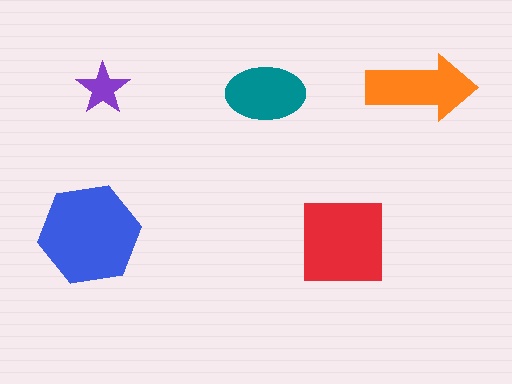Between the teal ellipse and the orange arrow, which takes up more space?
The orange arrow.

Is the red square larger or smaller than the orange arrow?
Larger.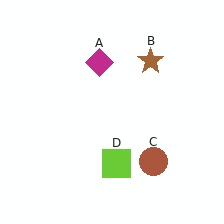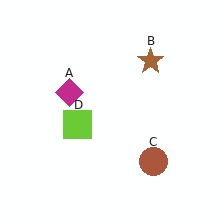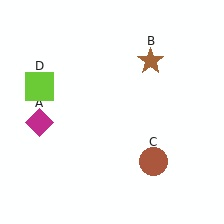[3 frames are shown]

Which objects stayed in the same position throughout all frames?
Brown star (object B) and brown circle (object C) remained stationary.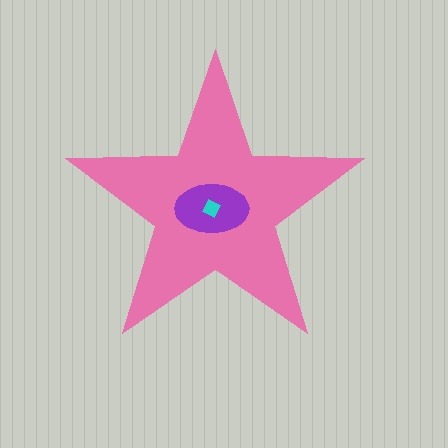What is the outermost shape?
The pink star.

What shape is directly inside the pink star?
The purple ellipse.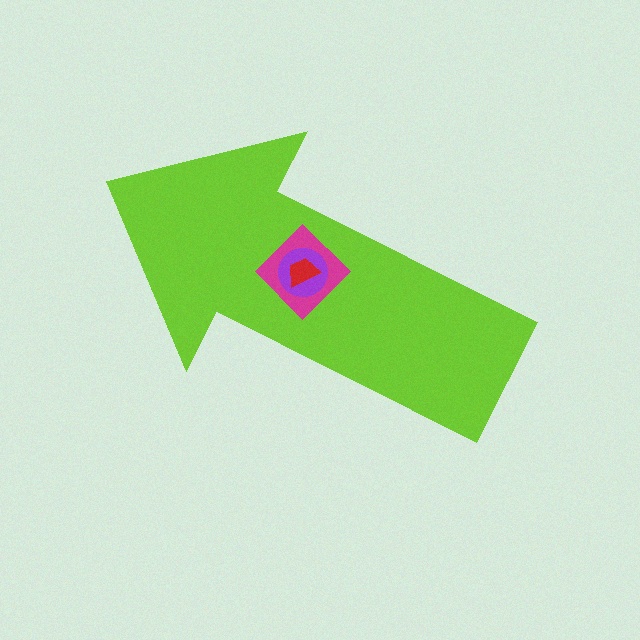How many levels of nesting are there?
4.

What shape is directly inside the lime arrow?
The magenta diamond.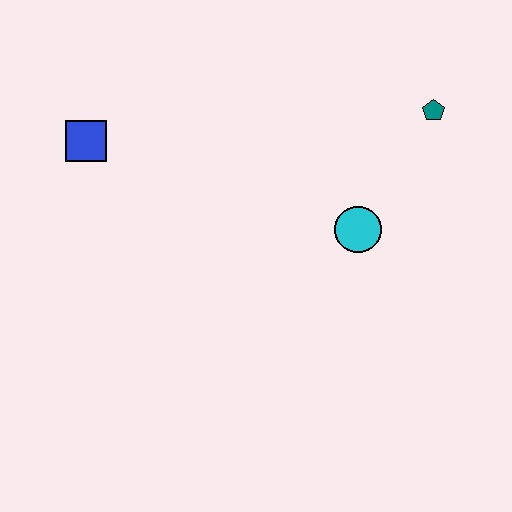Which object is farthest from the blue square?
The teal pentagon is farthest from the blue square.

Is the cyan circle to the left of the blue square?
No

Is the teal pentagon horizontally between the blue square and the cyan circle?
No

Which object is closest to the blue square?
The cyan circle is closest to the blue square.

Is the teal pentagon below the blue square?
No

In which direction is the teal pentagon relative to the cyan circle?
The teal pentagon is above the cyan circle.